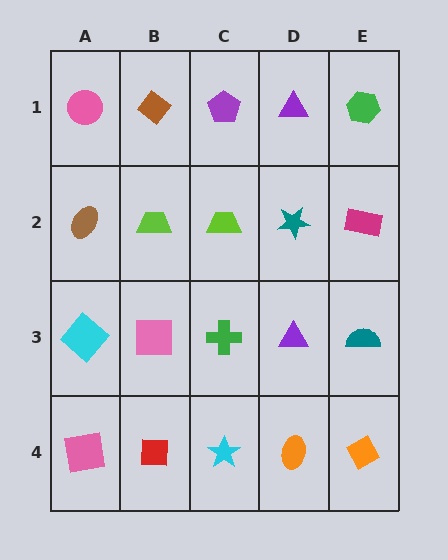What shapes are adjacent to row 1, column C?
A lime trapezoid (row 2, column C), a brown diamond (row 1, column B), a purple triangle (row 1, column D).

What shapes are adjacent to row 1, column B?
A lime trapezoid (row 2, column B), a pink circle (row 1, column A), a purple pentagon (row 1, column C).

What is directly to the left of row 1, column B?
A pink circle.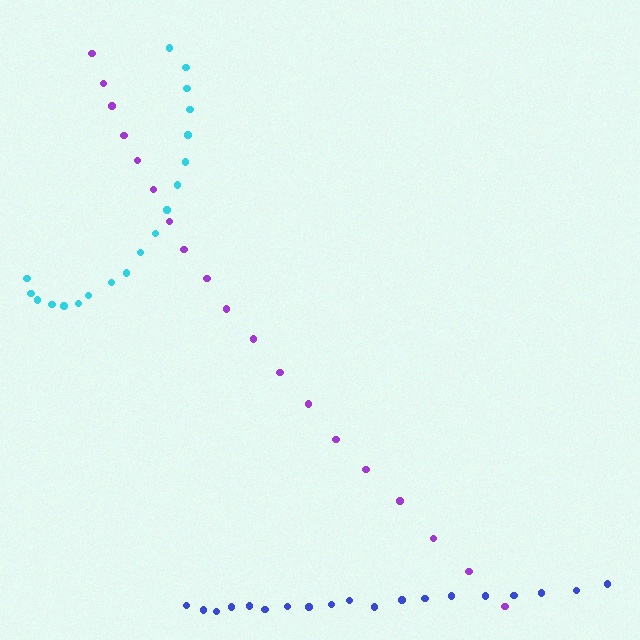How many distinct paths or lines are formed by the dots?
There are 3 distinct paths.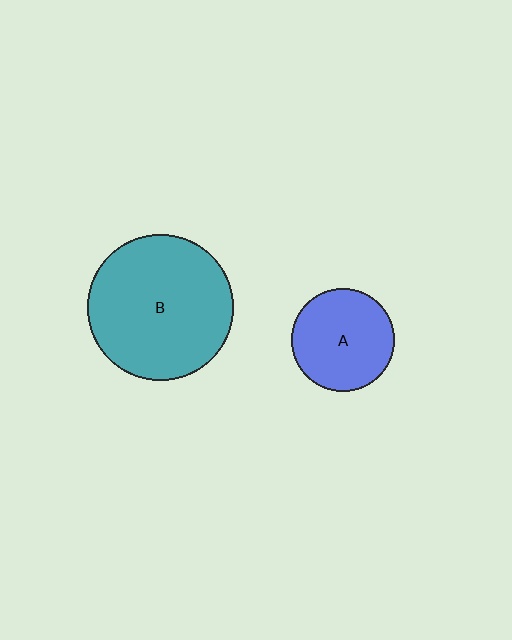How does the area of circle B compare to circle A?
Approximately 2.0 times.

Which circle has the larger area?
Circle B (teal).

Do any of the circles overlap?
No, none of the circles overlap.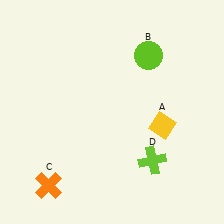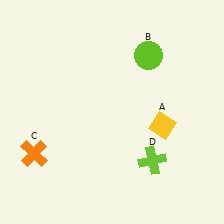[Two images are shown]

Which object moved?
The orange cross (C) moved up.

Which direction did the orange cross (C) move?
The orange cross (C) moved up.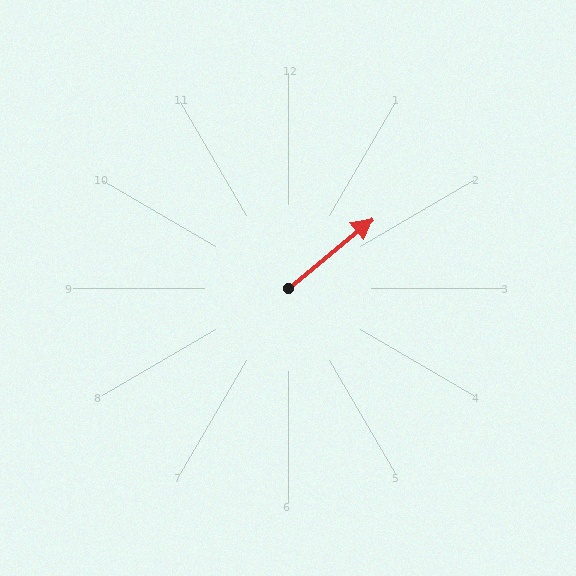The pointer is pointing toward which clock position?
Roughly 2 o'clock.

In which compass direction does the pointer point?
Northeast.